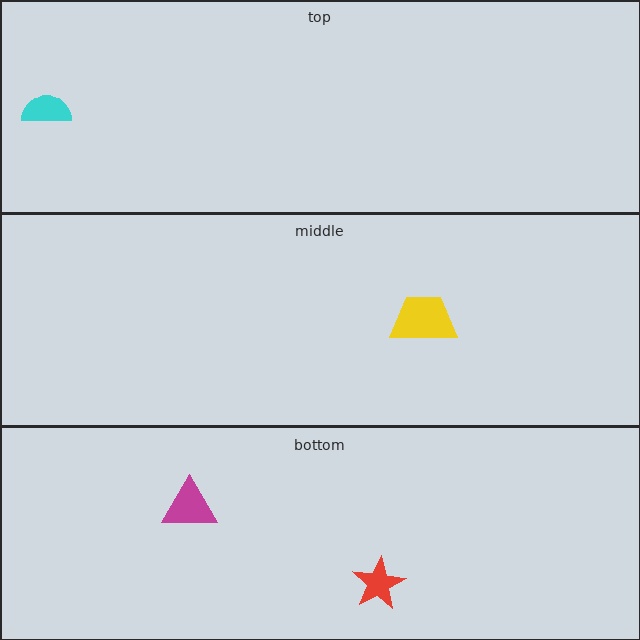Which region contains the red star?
The bottom region.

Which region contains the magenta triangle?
The bottom region.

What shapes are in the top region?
The cyan semicircle.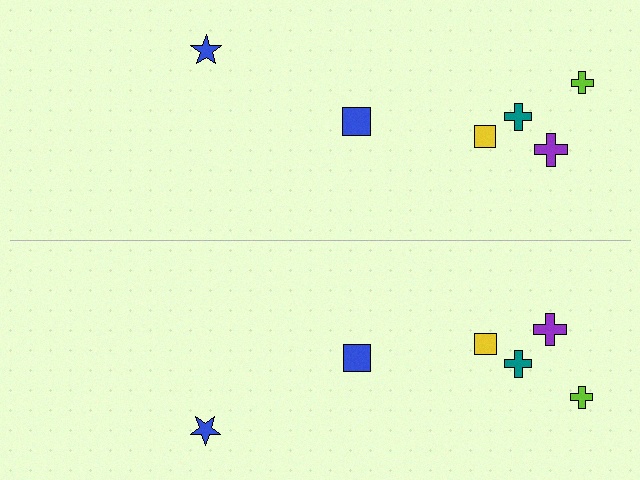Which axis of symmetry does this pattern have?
The pattern has a horizontal axis of symmetry running through the center of the image.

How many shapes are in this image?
There are 12 shapes in this image.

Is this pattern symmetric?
Yes, this pattern has bilateral (reflection) symmetry.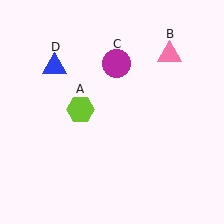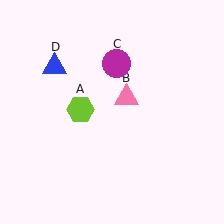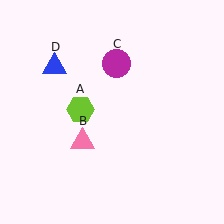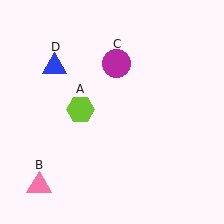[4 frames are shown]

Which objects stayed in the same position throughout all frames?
Lime hexagon (object A) and magenta circle (object C) and blue triangle (object D) remained stationary.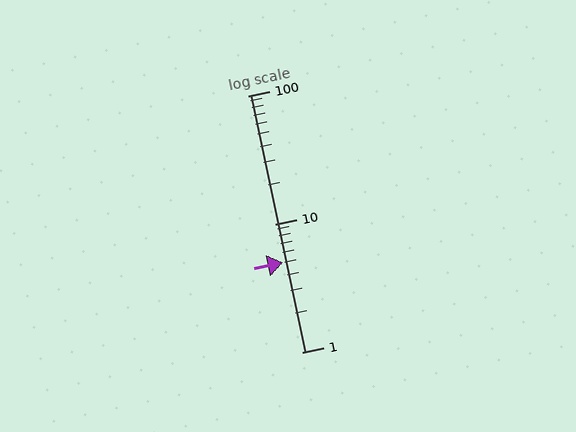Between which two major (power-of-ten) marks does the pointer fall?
The pointer is between 1 and 10.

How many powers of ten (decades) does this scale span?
The scale spans 2 decades, from 1 to 100.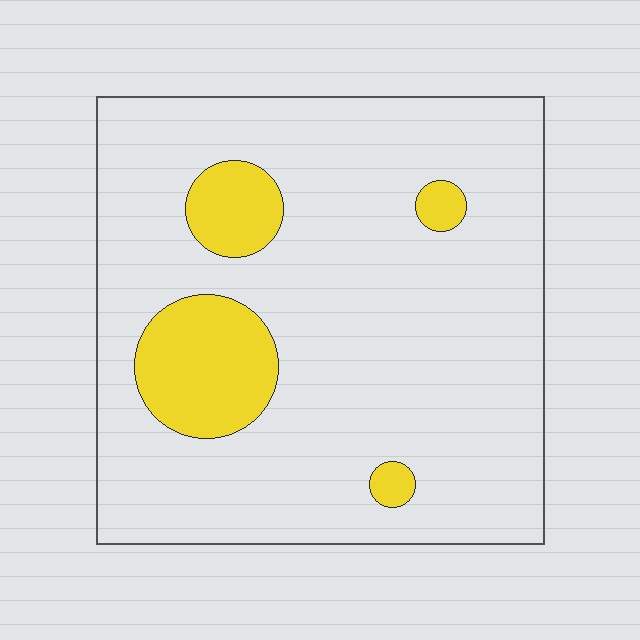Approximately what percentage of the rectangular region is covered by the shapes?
Approximately 15%.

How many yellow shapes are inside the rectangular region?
4.